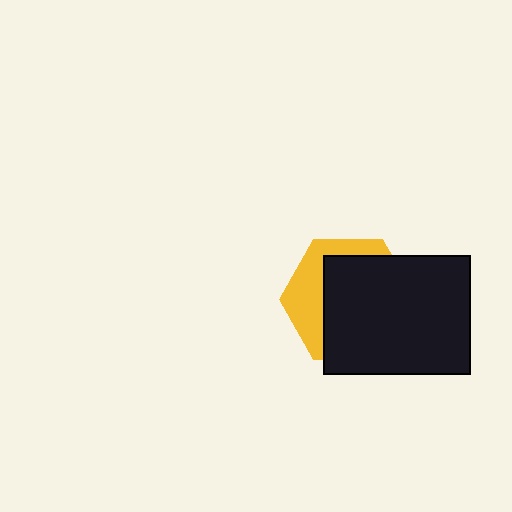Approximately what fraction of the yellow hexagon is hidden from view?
Roughly 66% of the yellow hexagon is hidden behind the black rectangle.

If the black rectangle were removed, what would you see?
You would see the complete yellow hexagon.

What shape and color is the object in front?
The object in front is a black rectangle.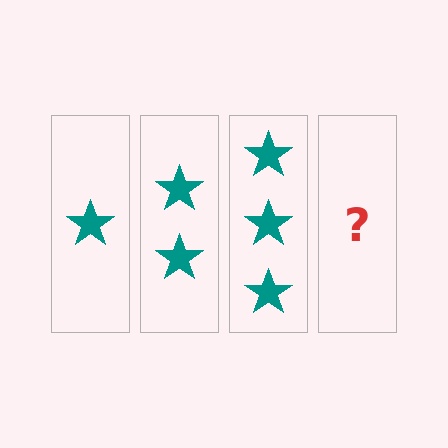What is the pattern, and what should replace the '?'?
The pattern is that each step adds one more star. The '?' should be 4 stars.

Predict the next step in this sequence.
The next step is 4 stars.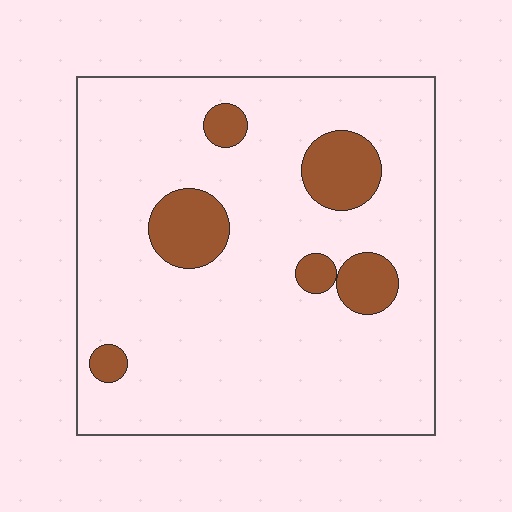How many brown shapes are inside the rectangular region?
6.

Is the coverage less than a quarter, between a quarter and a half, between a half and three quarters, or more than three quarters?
Less than a quarter.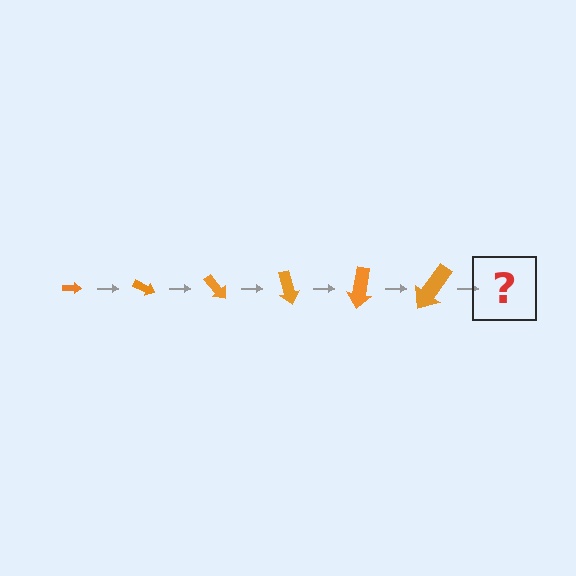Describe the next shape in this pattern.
It should be an arrow, larger than the previous one and rotated 150 degrees from the start.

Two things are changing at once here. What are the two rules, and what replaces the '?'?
The two rules are that the arrow grows larger each step and it rotates 25 degrees each step. The '?' should be an arrow, larger than the previous one and rotated 150 degrees from the start.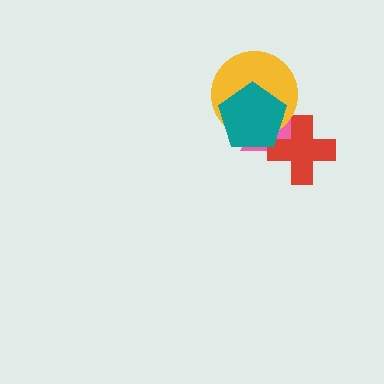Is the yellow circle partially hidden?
Yes, it is partially covered by another shape.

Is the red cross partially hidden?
Yes, it is partially covered by another shape.